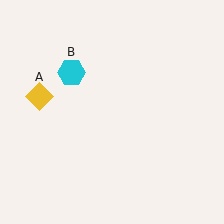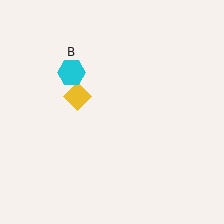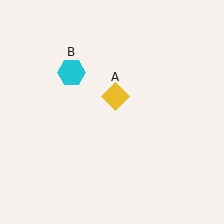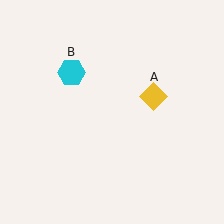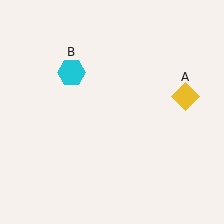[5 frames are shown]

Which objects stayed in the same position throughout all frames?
Cyan hexagon (object B) remained stationary.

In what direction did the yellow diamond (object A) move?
The yellow diamond (object A) moved right.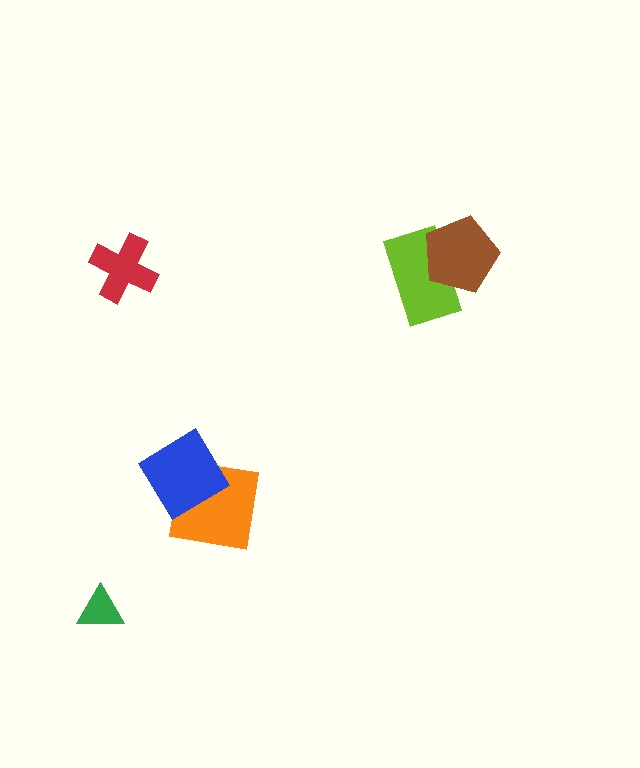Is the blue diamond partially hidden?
No, no other shape covers it.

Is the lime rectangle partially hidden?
Yes, it is partially covered by another shape.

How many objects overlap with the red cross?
0 objects overlap with the red cross.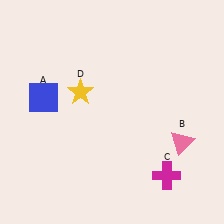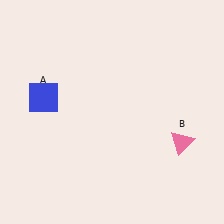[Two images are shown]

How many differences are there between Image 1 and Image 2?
There are 2 differences between the two images.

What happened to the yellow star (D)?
The yellow star (D) was removed in Image 2. It was in the top-left area of Image 1.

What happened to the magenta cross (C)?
The magenta cross (C) was removed in Image 2. It was in the bottom-right area of Image 1.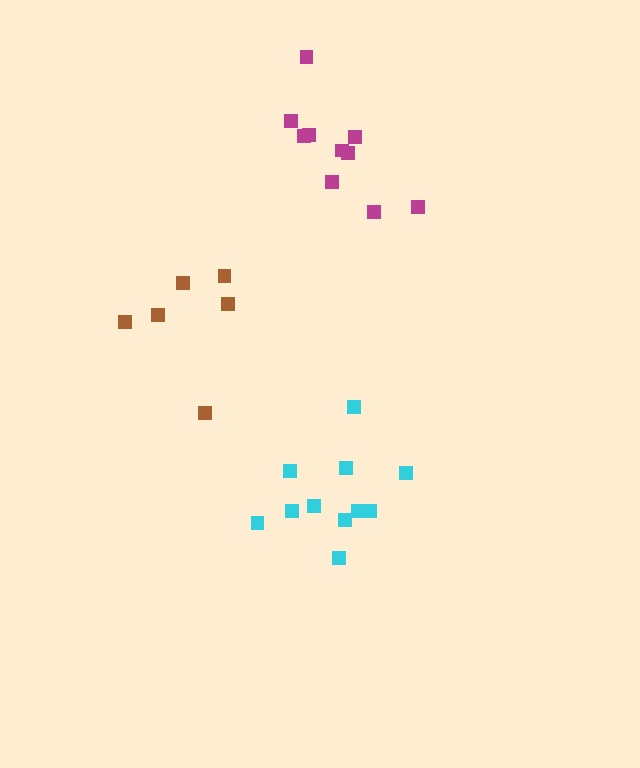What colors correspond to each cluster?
The clusters are colored: magenta, cyan, brown.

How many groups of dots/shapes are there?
There are 3 groups.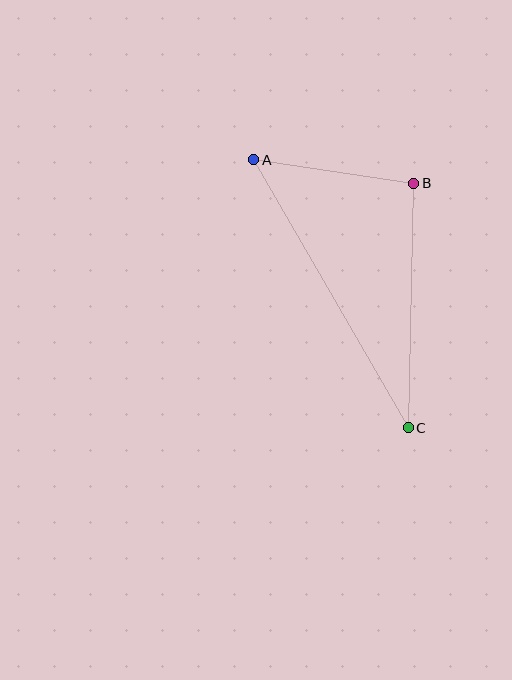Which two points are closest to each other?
Points A and B are closest to each other.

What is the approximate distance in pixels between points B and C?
The distance between B and C is approximately 245 pixels.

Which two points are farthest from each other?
Points A and C are farthest from each other.